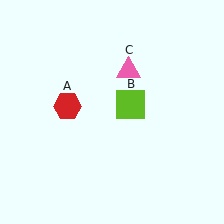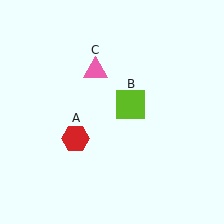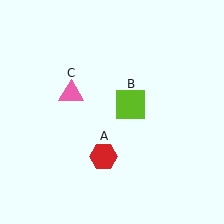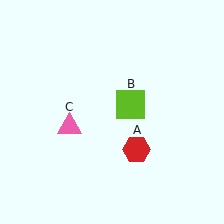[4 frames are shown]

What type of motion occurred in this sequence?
The red hexagon (object A), pink triangle (object C) rotated counterclockwise around the center of the scene.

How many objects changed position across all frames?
2 objects changed position: red hexagon (object A), pink triangle (object C).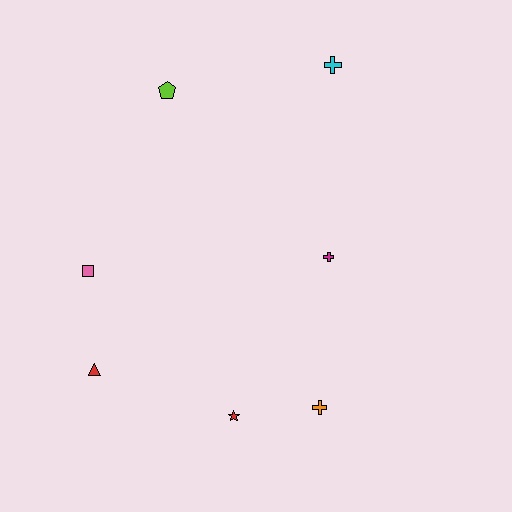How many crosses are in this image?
There are 3 crosses.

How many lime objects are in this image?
There is 1 lime object.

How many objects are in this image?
There are 7 objects.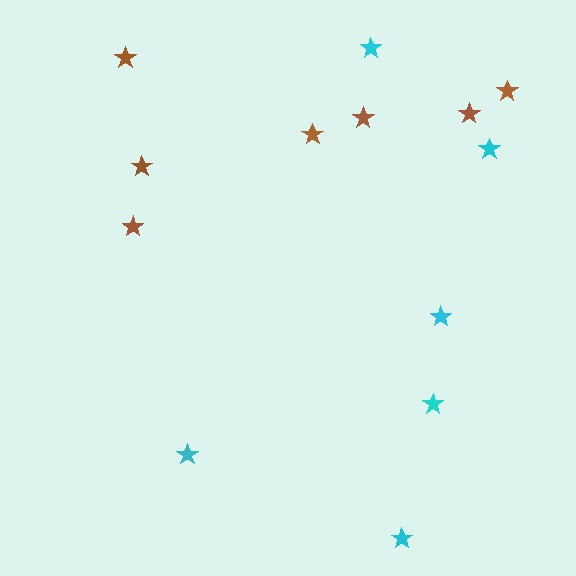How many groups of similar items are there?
There are 2 groups: one group of cyan stars (6) and one group of brown stars (7).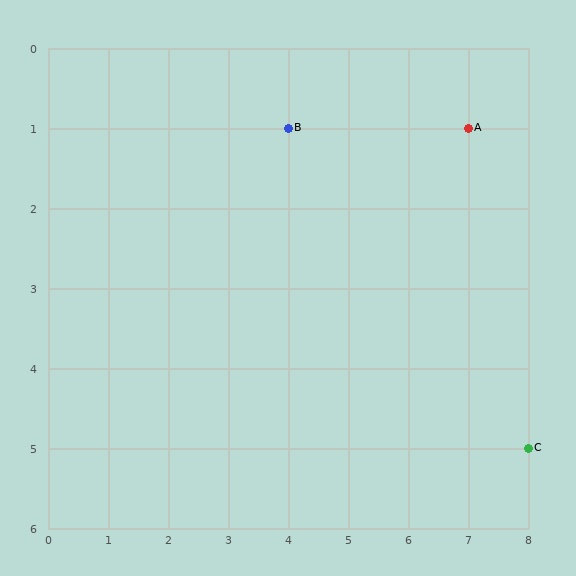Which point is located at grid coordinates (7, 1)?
Point A is at (7, 1).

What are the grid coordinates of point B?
Point B is at grid coordinates (4, 1).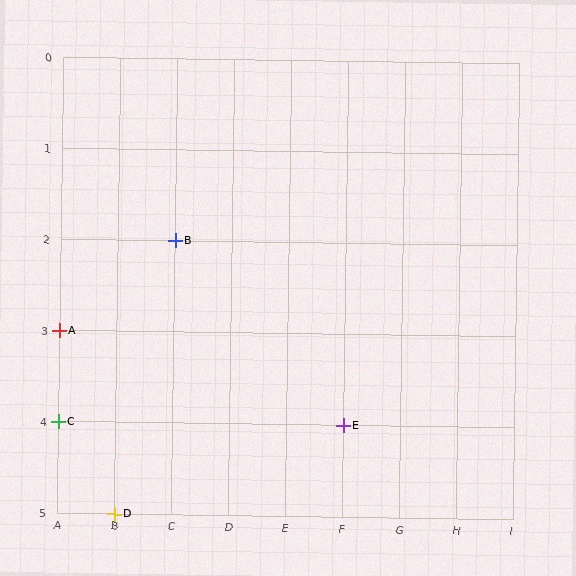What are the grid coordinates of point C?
Point C is at grid coordinates (A, 4).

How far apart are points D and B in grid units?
Points D and B are 1 column and 3 rows apart (about 3.2 grid units diagonally).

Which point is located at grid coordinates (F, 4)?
Point E is at (F, 4).